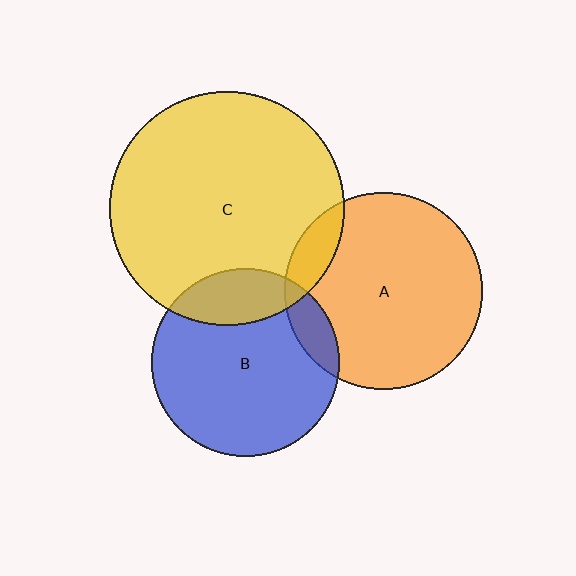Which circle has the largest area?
Circle C (yellow).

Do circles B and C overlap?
Yes.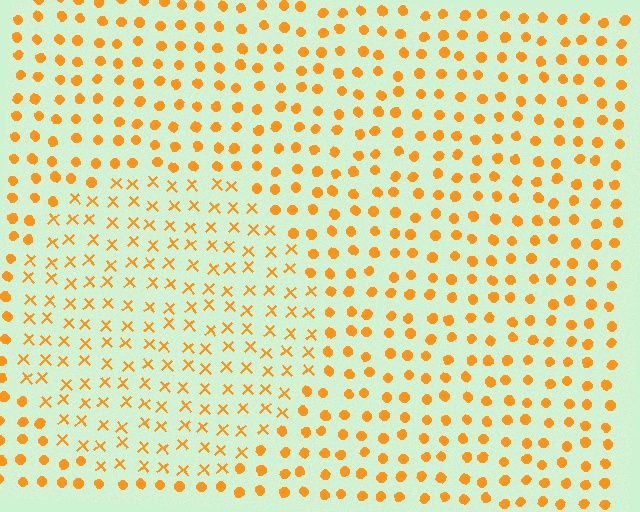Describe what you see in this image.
The image is filled with small orange elements arranged in a uniform grid. A circle-shaped region contains X marks, while the surrounding area contains circles. The boundary is defined purely by the change in element shape.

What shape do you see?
I see a circle.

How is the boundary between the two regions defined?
The boundary is defined by a change in element shape: X marks inside vs. circles outside. All elements share the same color and spacing.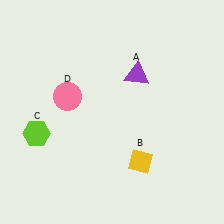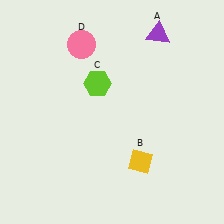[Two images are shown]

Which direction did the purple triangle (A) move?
The purple triangle (A) moved up.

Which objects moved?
The objects that moved are: the purple triangle (A), the lime hexagon (C), the pink circle (D).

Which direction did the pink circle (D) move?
The pink circle (D) moved up.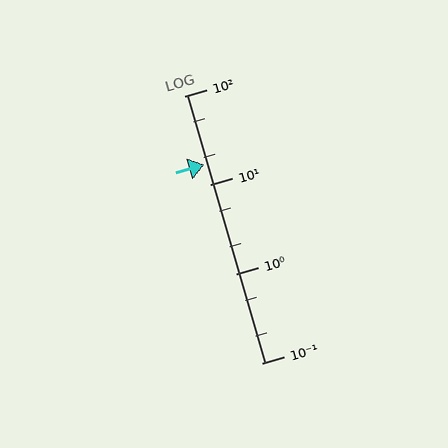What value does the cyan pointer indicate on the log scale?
The pointer indicates approximately 17.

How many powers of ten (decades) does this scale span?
The scale spans 3 decades, from 0.1 to 100.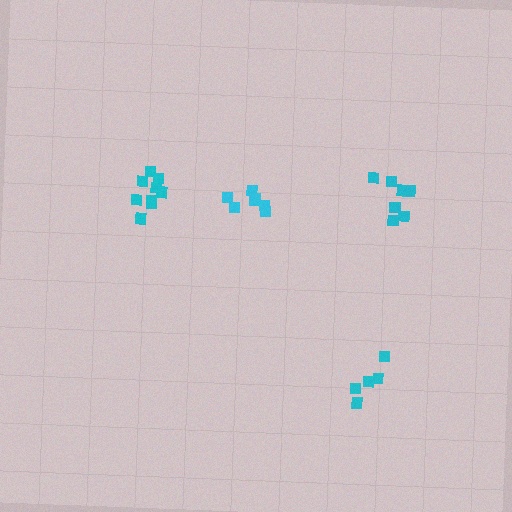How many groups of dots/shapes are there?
There are 4 groups.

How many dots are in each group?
Group 1: 9 dots, Group 2: 7 dots, Group 3: 7 dots, Group 4: 5 dots (28 total).